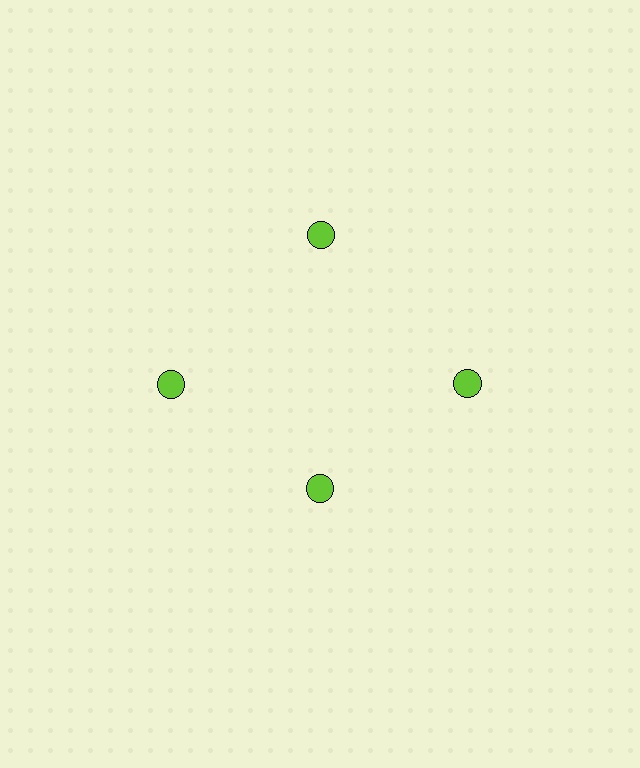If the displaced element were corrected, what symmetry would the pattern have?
It would have 4-fold rotational symmetry — the pattern would map onto itself every 90 degrees.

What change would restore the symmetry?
The symmetry would be restored by moving it outward, back onto the ring so that all 4 circles sit at equal angles and equal distance from the center.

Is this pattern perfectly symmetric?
No. The 4 lime circles are arranged in a ring, but one element near the 6 o'clock position is pulled inward toward the center, breaking the 4-fold rotational symmetry.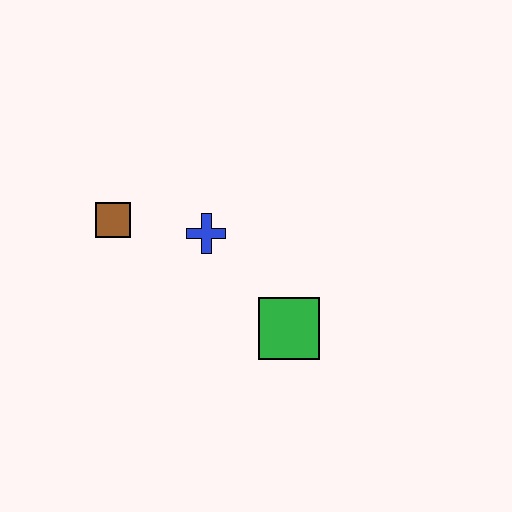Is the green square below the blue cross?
Yes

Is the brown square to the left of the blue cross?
Yes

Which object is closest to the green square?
The blue cross is closest to the green square.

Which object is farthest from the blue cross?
The green square is farthest from the blue cross.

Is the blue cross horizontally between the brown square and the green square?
Yes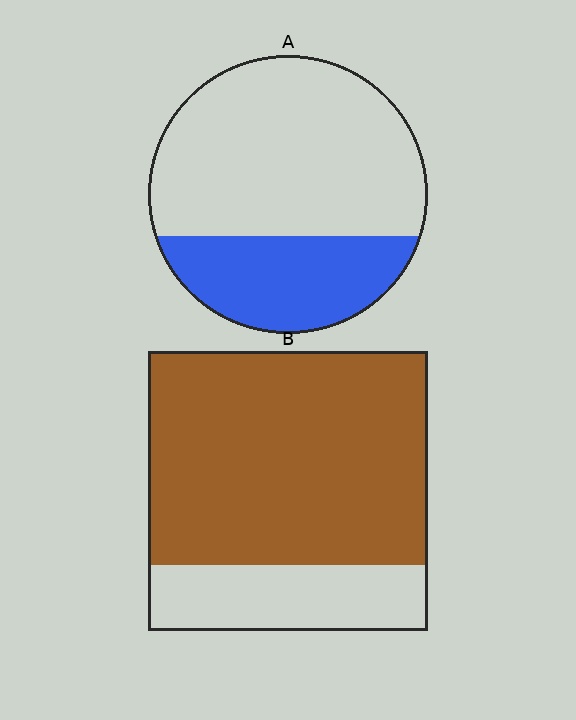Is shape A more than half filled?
No.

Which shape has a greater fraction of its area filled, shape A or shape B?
Shape B.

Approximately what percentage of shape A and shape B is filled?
A is approximately 30% and B is approximately 75%.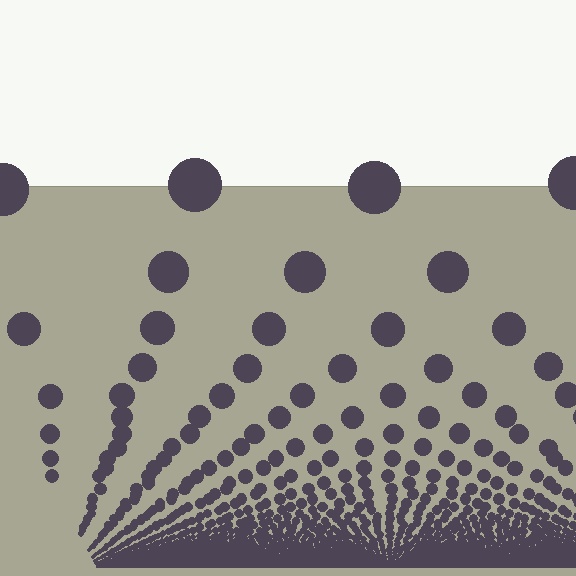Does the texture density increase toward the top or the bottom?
Density increases toward the bottom.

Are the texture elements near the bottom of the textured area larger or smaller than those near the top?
Smaller. The gradient is inverted — elements near the bottom are smaller and denser.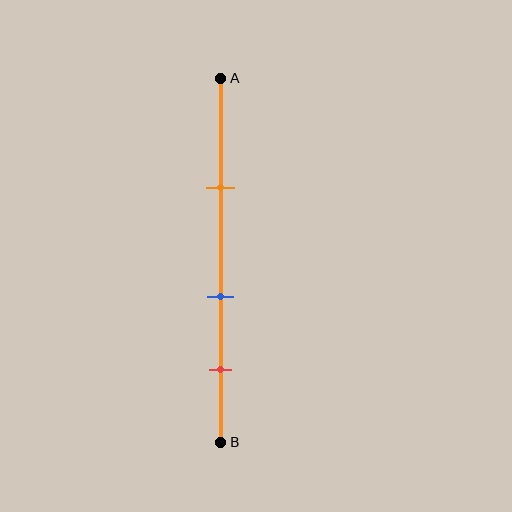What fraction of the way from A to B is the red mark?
The red mark is approximately 80% (0.8) of the way from A to B.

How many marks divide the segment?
There are 3 marks dividing the segment.